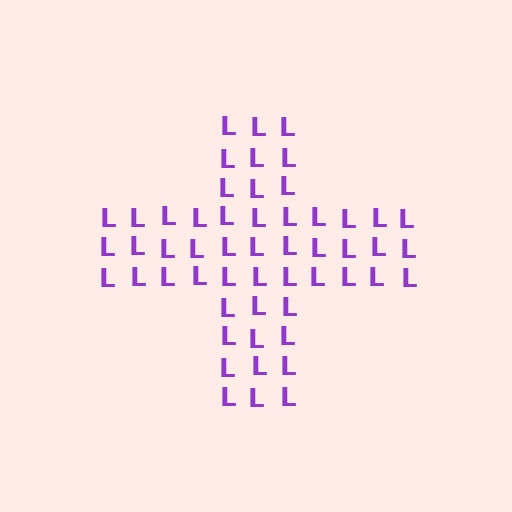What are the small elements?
The small elements are letter L's.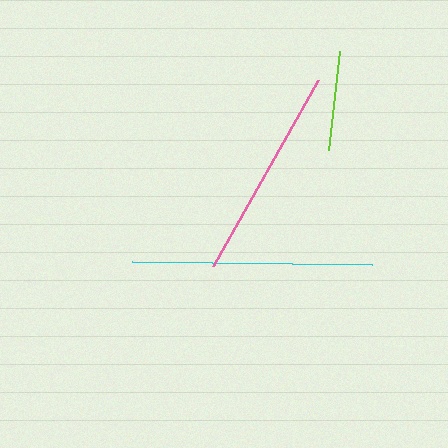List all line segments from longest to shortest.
From longest to shortest: cyan, pink, lime.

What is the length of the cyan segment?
The cyan segment is approximately 240 pixels long.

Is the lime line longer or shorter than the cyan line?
The cyan line is longer than the lime line.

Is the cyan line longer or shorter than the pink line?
The cyan line is longer than the pink line.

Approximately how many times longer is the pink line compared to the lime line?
The pink line is approximately 2.1 times the length of the lime line.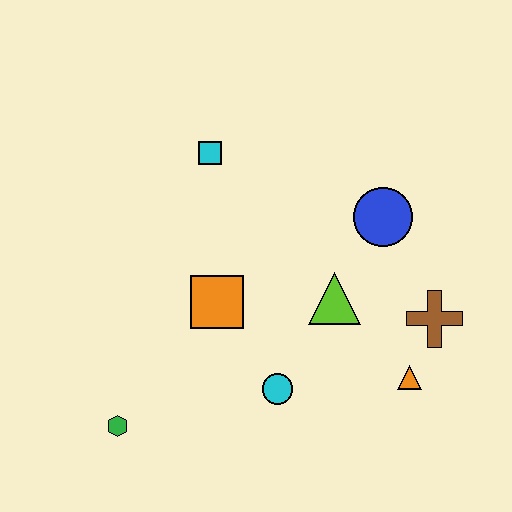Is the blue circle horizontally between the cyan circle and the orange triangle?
Yes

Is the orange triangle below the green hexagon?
No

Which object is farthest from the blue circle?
The green hexagon is farthest from the blue circle.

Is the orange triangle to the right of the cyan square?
Yes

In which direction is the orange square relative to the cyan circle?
The orange square is above the cyan circle.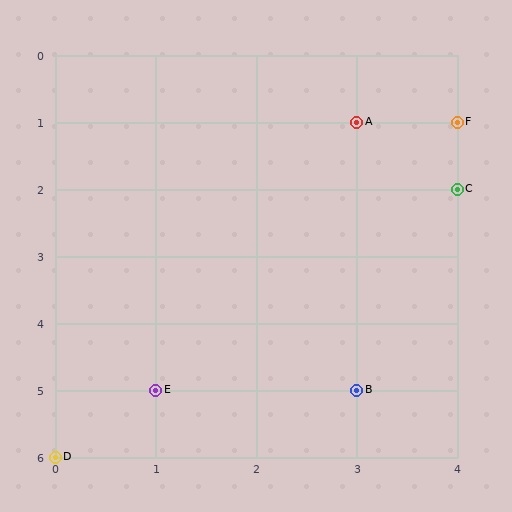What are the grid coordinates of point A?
Point A is at grid coordinates (3, 1).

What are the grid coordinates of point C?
Point C is at grid coordinates (4, 2).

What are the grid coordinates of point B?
Point B is at grid coordinates (3, 5).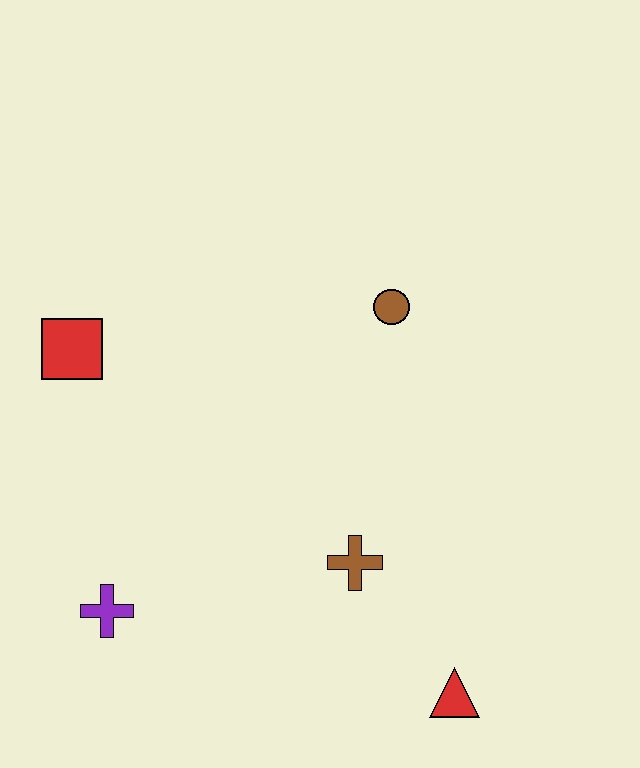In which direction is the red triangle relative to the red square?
The red triangle is to the right of the red square.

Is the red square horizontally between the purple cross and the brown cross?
No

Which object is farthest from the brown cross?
The red square is farthest from the brown cross.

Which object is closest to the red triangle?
The brown cross is closest to the red triangle.